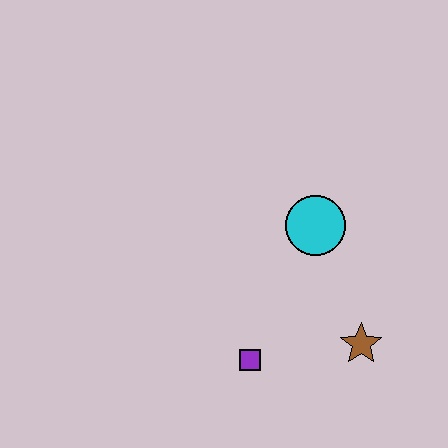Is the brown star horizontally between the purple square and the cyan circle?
No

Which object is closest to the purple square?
The brown star is closest to the purple square.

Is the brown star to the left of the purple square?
No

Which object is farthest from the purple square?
The cyan circle is farthest from the purple square.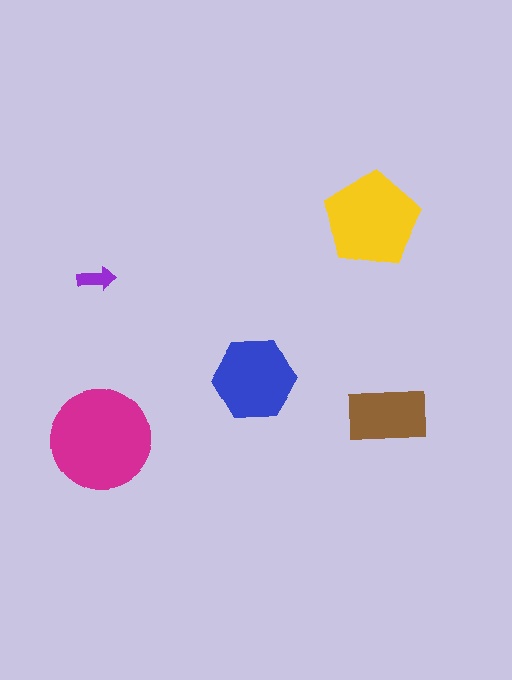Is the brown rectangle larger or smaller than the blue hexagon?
Smaller.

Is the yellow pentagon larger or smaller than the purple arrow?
Larger.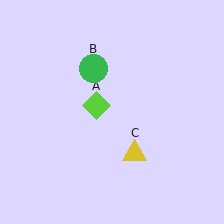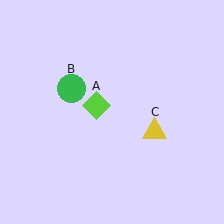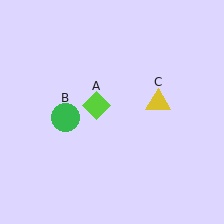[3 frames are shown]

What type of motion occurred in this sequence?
The green circle (object B), yellow triangle (object C) rotated counterclockwise around the center of the scene.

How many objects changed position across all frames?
2 objects changed position: green circle (object B), yellow triangle (object C).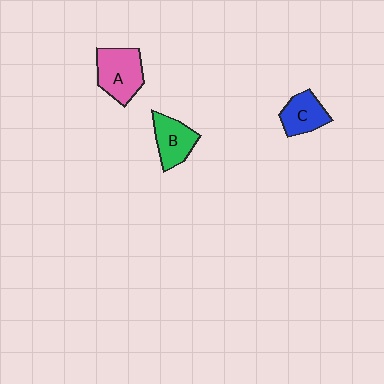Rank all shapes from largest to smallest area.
From largest to smallest: A (pink), B (green), C (blue).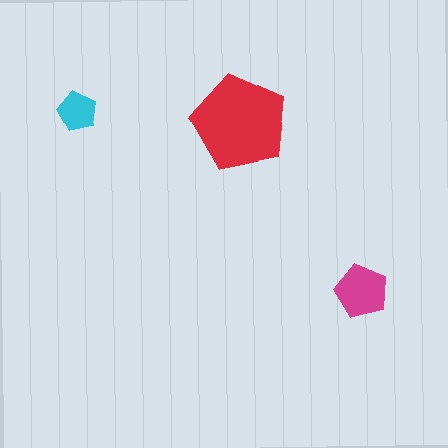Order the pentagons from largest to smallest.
the red one, the magenta one, the cyan one.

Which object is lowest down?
The magenta pentagon is bottommost.